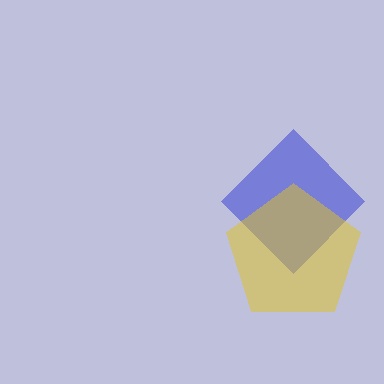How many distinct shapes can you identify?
There are 2 distinct shapes: a blue diamond, a yellow pentagon.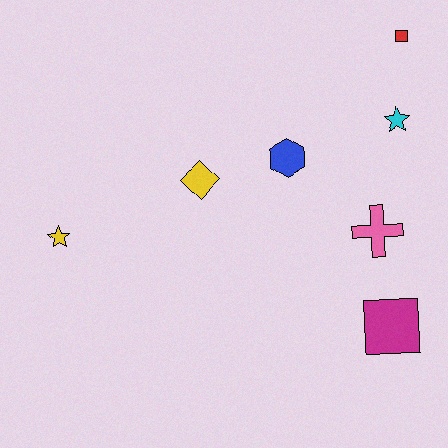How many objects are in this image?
There are 7 objects.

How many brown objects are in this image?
There are no brown objects.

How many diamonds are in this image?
There is 1 diamond.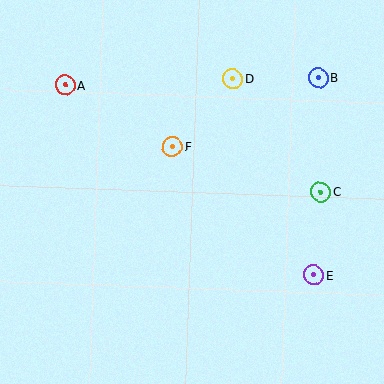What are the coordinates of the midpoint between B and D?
The midpoint between B and D is at (276, 78).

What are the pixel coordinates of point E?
Point E is at (314, 275).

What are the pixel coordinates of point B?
Point B is at (318, 78).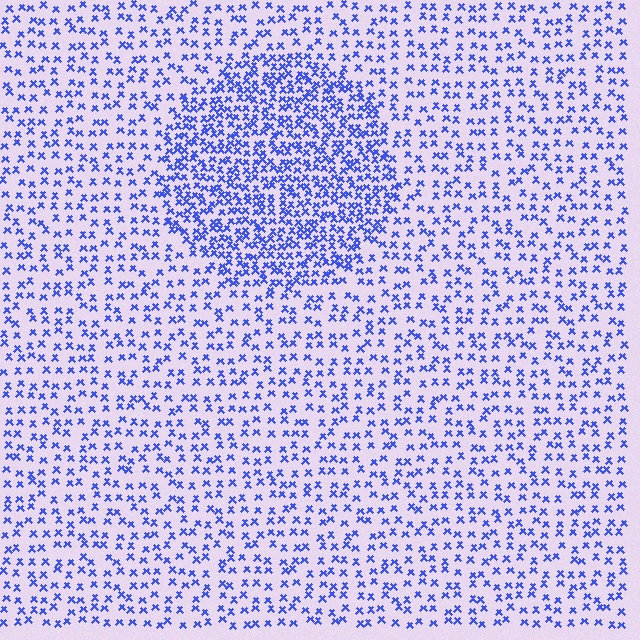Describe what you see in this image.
The image contains small blue elements arranged at two different densities. A circle-shaped region is visible where the elements are more densely packed than the surrounding area.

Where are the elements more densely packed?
The elements are more densely packed inside the circle boundary.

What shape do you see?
I see a circle.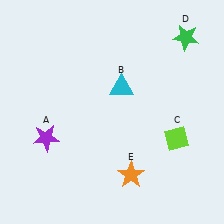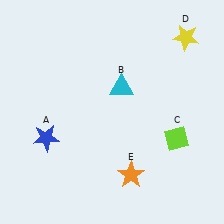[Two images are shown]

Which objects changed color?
A changed from purple to blue. D changed from green to yellow.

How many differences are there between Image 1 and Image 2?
There are 2 differences between the two images.